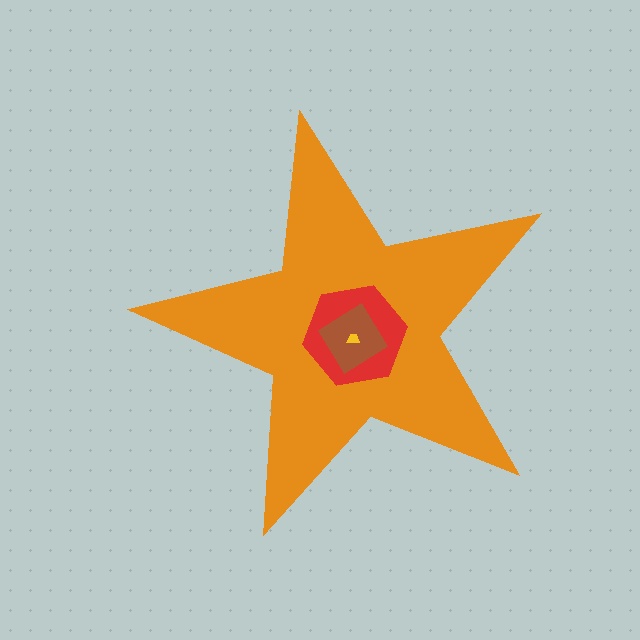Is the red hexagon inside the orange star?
Yes.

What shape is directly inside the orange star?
The red hexagon.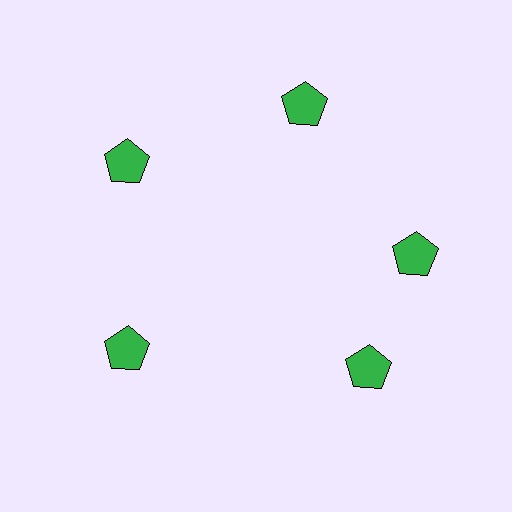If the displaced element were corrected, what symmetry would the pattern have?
It would have 5-fold rotational symmetry — the pattern would map onto itself every 72 degrees.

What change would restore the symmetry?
The symmetry would be restored by rotating it back into even spacing with its neighbors so that all 5 pentagons sit at equal angles and equal distance from the center.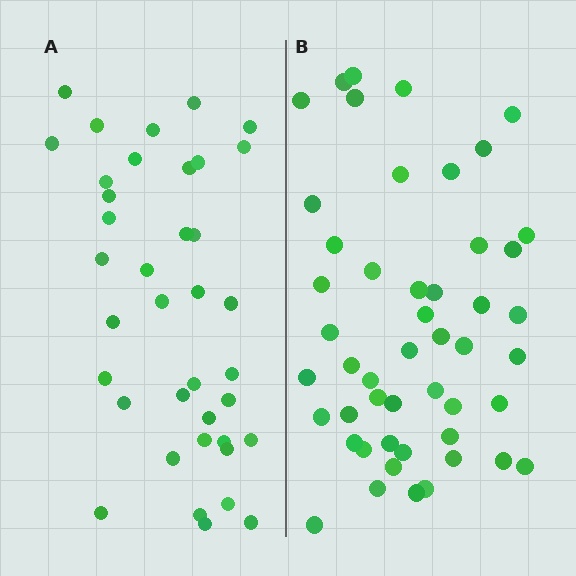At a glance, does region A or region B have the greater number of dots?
Region B (the right region) has more dots.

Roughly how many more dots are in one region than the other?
Region B has roughly 12 or so more dots than region A.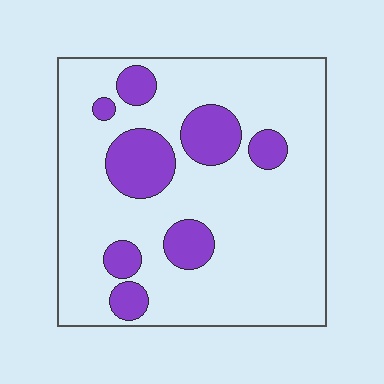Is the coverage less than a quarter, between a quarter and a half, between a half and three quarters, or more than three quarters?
Less than a quarter.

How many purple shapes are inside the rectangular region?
8.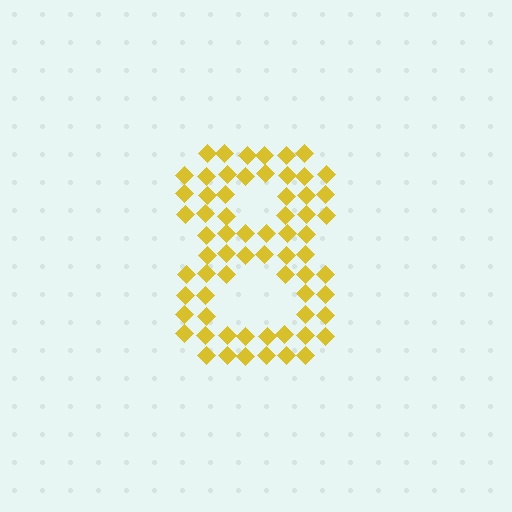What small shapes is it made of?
It is made of small diamonds.